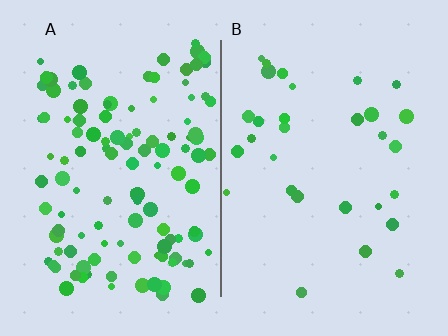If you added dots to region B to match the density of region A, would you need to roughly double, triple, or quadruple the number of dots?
Approximately quadruple.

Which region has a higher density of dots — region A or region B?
A (the left).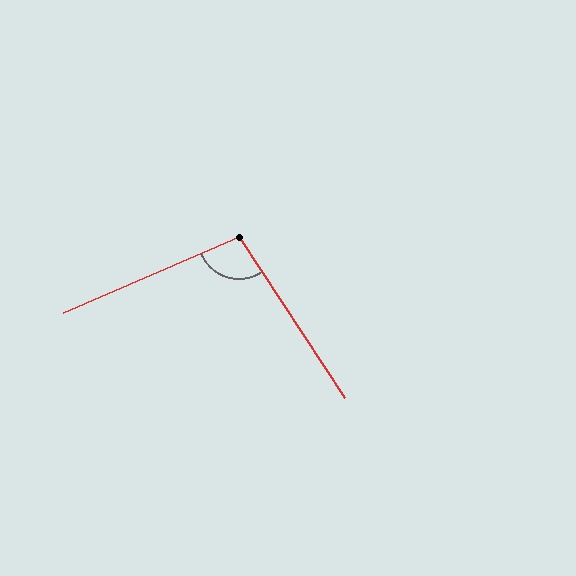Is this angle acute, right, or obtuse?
It is obtuse.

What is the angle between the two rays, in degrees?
Approximately 100 degrees.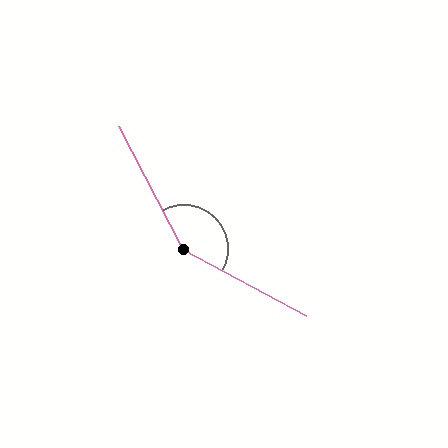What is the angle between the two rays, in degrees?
Approximately 146 degrees.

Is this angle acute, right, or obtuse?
It is obtuse.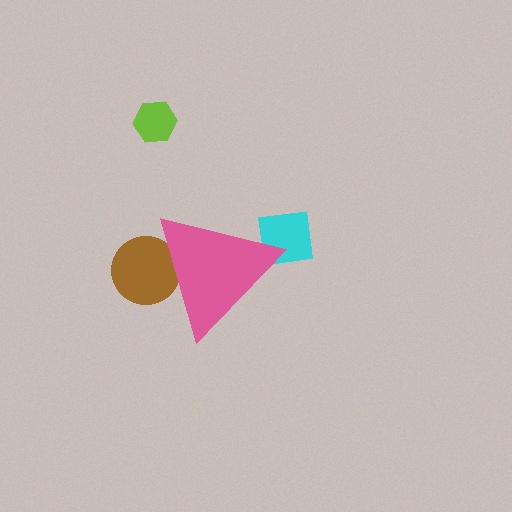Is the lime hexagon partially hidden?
No, the lime hexagon is fully visible.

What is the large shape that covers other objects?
A pink triangle.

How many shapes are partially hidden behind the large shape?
2 shapes are partially hidden.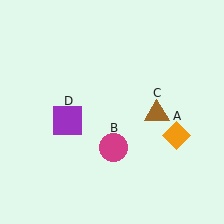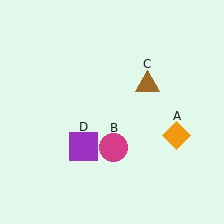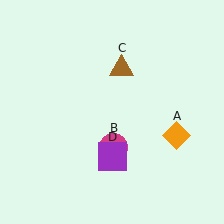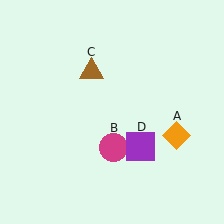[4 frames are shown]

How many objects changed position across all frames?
2 objects changed position: brown triangle (object C), purple square (object D).